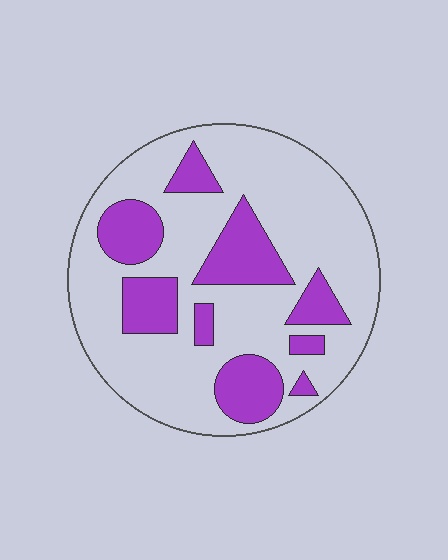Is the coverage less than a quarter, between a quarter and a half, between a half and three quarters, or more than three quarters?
Between a quarter and a half.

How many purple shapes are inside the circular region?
9.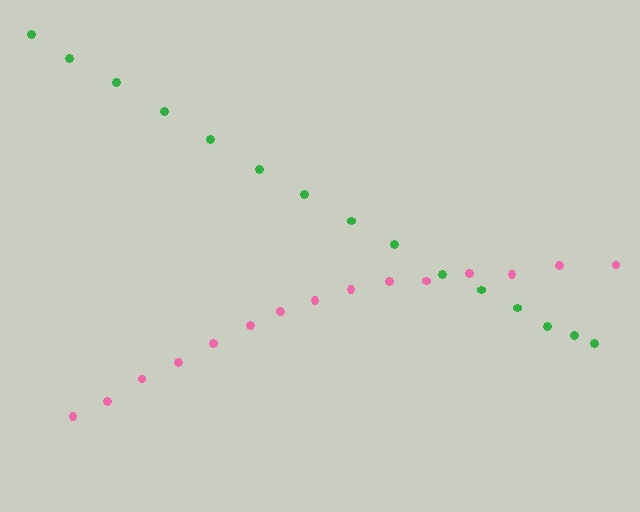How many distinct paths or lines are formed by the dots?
There are 2 distinct paths.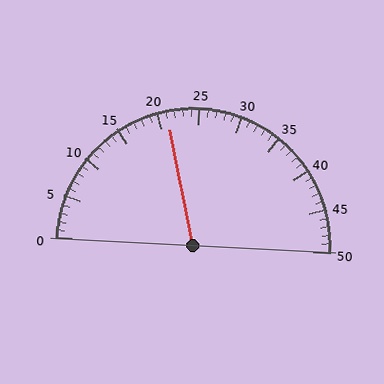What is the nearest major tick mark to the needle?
The nearest major tick mark is 20.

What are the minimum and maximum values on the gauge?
The gauge ranges from 0 to 50.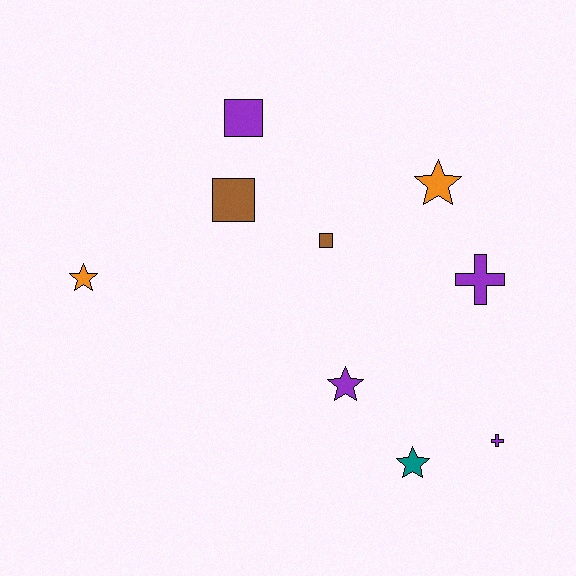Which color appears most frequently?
Purple, with 4 objects.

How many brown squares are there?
There are 2 brown squares.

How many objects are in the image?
There are 9 objects.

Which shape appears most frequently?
Star, with 4 objects.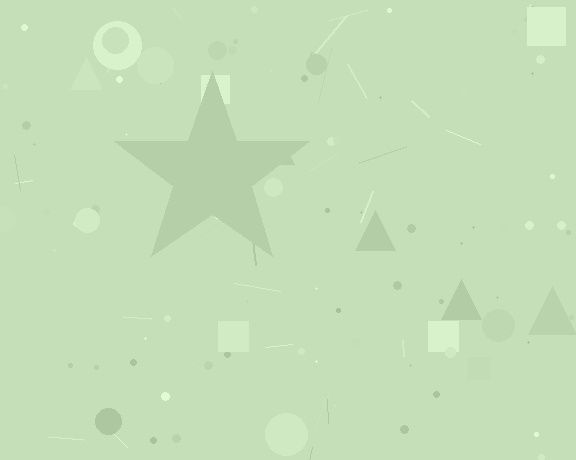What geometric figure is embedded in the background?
A star is embedded in the background.